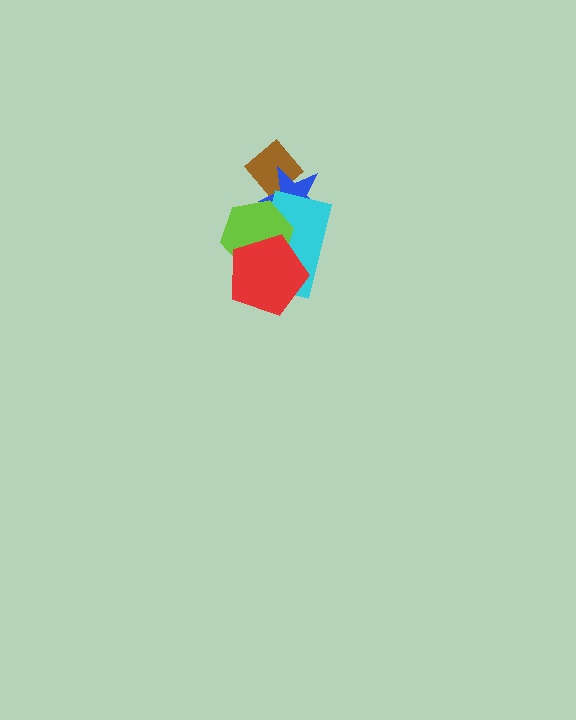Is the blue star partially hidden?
Yes, it is partially covered by another shape.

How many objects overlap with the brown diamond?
1 object overlaps with the brown diamond.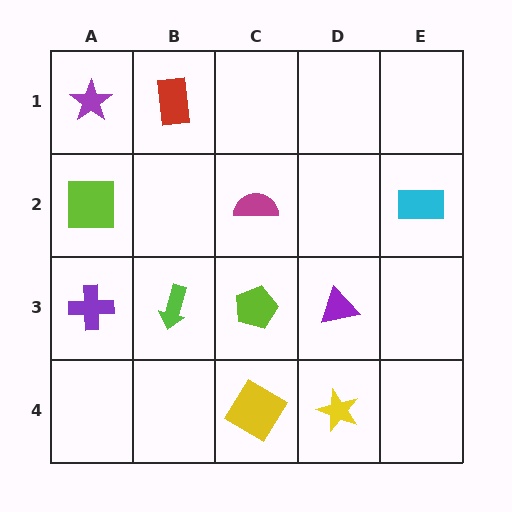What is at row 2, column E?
A cyan rectangle.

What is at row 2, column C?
A magenta semicircle.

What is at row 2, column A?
A lime square.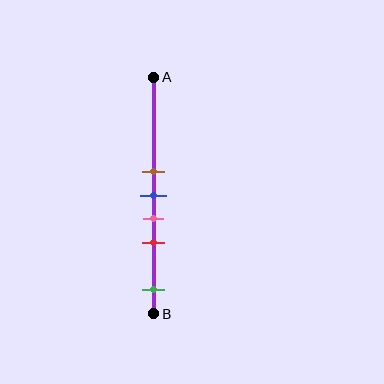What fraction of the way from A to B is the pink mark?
The pink mark is approximately 60% (0.6) of the way from A to B.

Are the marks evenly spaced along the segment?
No, the marks are not evenly spaced.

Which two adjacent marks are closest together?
The brown and blue marks are the closest adjacent pair.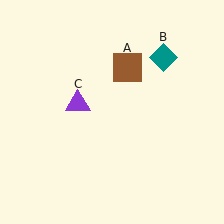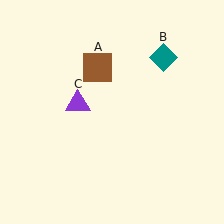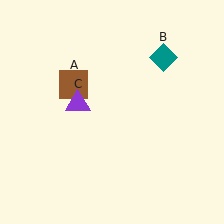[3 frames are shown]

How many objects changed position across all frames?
1 object changed position: brown square (object A).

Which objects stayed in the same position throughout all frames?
Teal diamond (object B) and purple triangle (object C) remained stationary.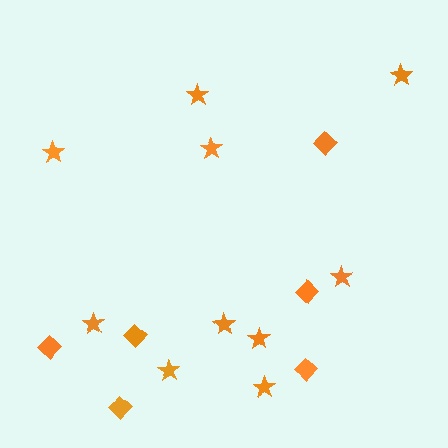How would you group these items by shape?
There are 2 groups: one group of diamonds (6) and one group of stars (10).